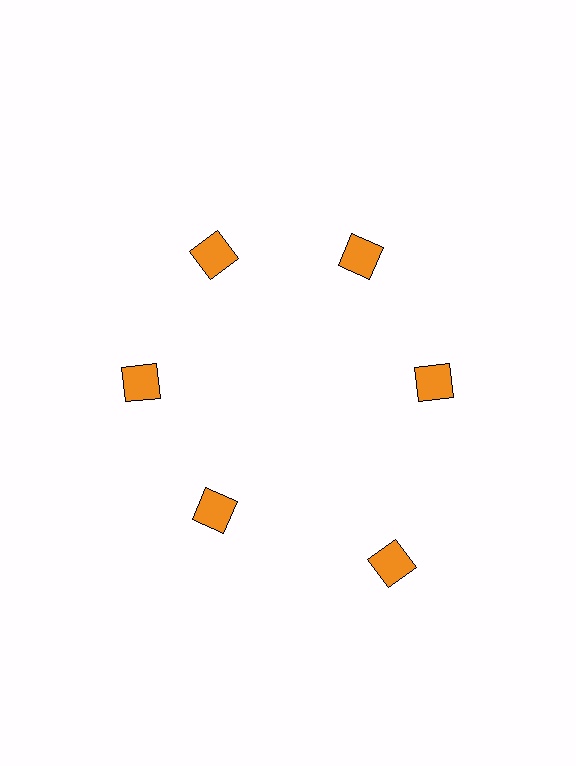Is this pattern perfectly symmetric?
No. The 6 orange diamonds are arranged in a ring, but one element near the 5 o'clock position is pushed outward from the center, breaking the 6-fold rotational symmetry.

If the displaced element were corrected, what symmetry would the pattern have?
It would have 6-fold rotational symmetry — the pattern would map onto itself every 60 degrees.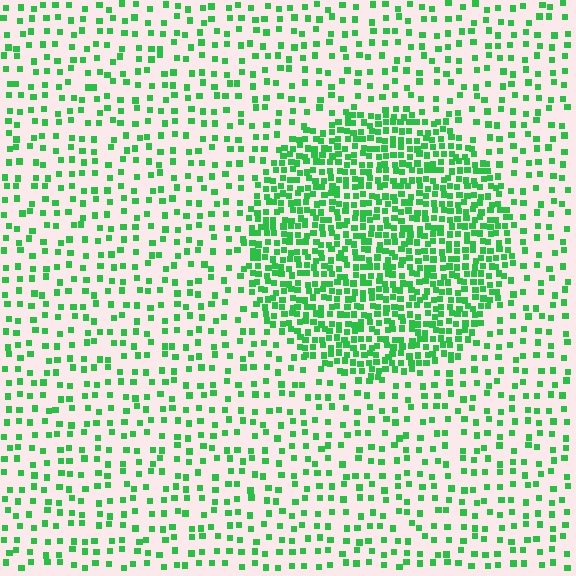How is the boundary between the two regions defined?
The boundary is defined by a change in element density (approximately 2.7x ratio). All elements are the same color, size, and shape.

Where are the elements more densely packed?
The elements are more densely packed inside the circle boundary.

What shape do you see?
I see a circle.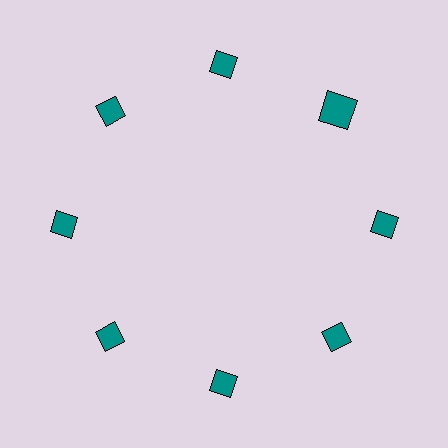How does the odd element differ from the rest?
It has a different shape: square instead of diamond.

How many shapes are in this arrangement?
There are 8 shapes arranged in a ring pattern.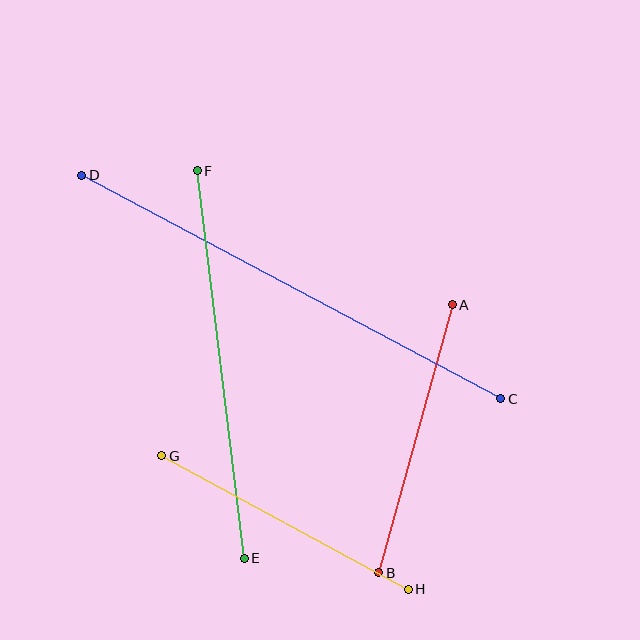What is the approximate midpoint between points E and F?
The midpoint is at approximately (221, 365) pixels.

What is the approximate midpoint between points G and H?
The midpoint is at approximately (285, 522) pixels.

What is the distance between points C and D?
The distance is approximately 475 pixels.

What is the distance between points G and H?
The distance is approximately 280 pixels.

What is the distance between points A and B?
The distance is approximately 278 pixels.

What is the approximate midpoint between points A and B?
The midpoint is at approximately (416, 439) pixels.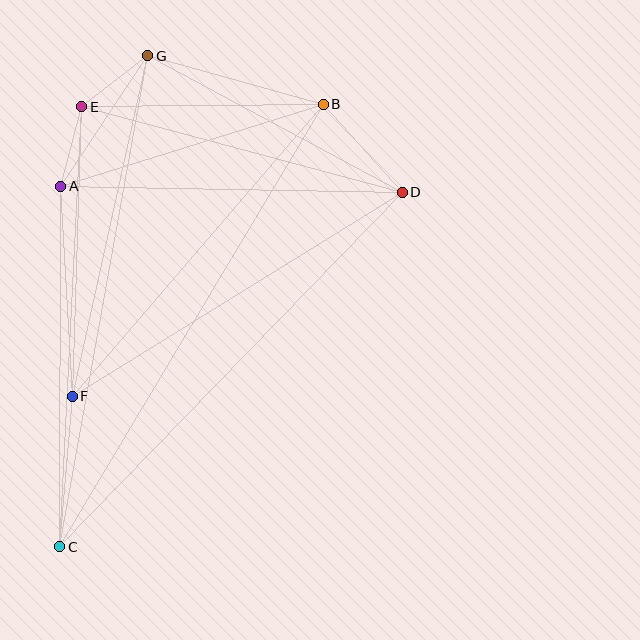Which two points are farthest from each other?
Points B and C are farthest from each other.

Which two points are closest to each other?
Points A and E are closest to each other.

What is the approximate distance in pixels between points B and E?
The distance between B and E is approximately 241 pixels.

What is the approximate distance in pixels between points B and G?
The distance between B and G is approximately 182 pixels.